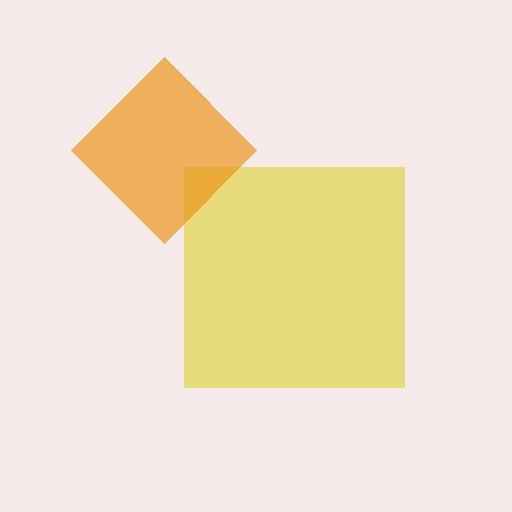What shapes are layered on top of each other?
The layered shapes are: a yellow square, an orange diamond.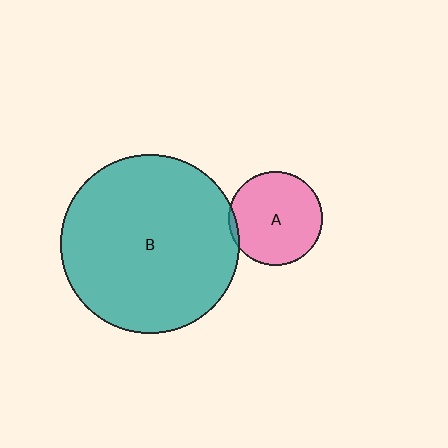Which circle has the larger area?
Circle B (teal).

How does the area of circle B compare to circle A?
Approximately 3.6 times.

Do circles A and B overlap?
Yes.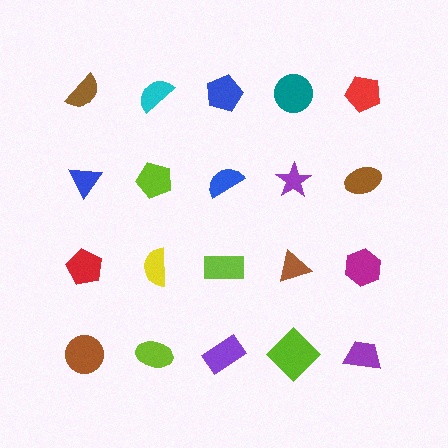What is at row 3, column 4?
A brown triangle.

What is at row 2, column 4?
A purple star.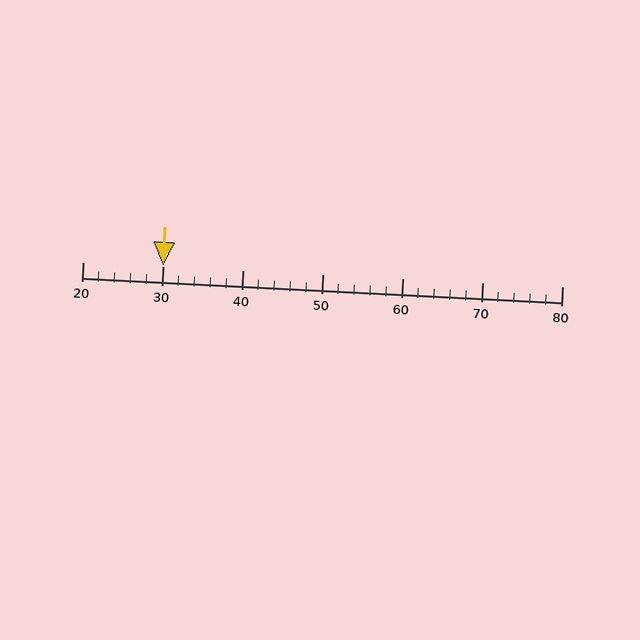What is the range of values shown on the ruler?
The ruler shows values from 20 to 80.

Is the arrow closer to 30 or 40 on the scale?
The arrow is closer to 30.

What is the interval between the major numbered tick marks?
The major tick marks are spaced 10 units apart.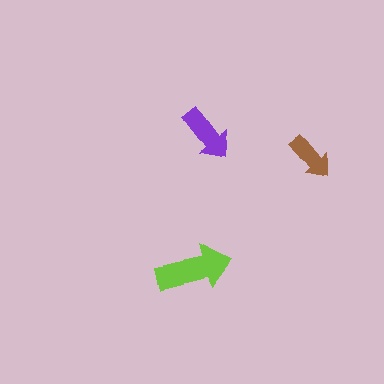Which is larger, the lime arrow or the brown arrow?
The lime one.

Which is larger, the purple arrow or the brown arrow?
The purple one.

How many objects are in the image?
There are 3 objects in the image.